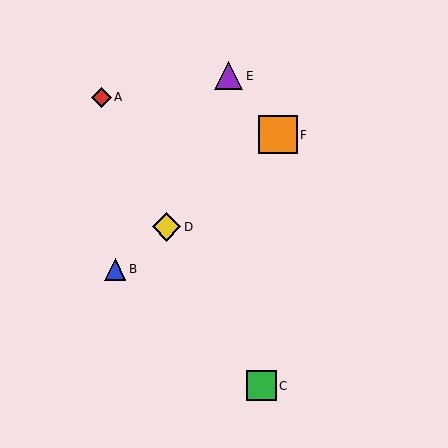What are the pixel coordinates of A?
Object A is at (101, 97).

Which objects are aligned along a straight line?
Objects B, D, F are aligned along a straight line.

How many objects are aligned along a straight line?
3 objects (B, D, F) are aligned along a straight line.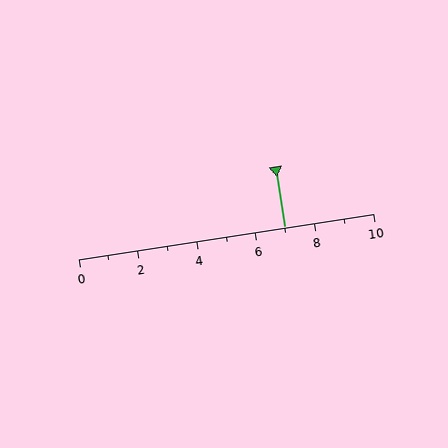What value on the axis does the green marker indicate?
The marker indicates approximately 7.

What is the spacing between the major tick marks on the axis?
The major ticks are spaced 2 apart.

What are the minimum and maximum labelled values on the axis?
The axis runs from 0 to 10.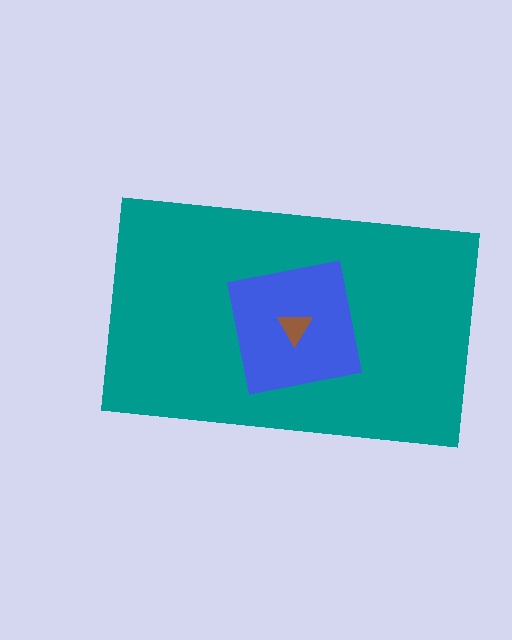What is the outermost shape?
The teal rectangle.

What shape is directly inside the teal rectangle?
The blue square.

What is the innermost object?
The brown triangle.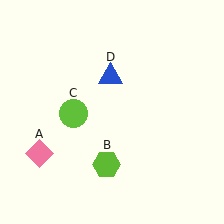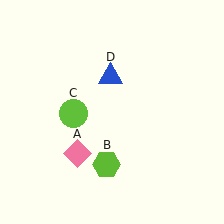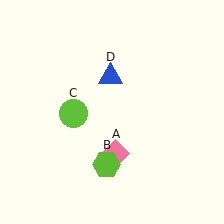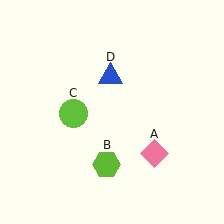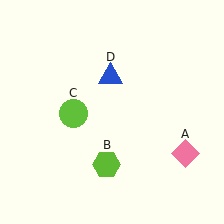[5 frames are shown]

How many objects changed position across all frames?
1 object changed position: pink diamond (object A).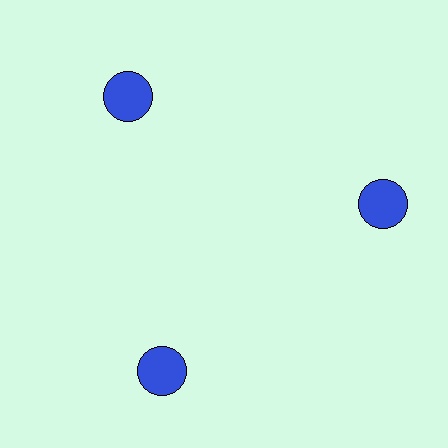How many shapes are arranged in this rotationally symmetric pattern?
There are 3 shapes, arranged in 3 groups of 1.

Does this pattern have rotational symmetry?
Yes, this pattern has 3-fold rotational symmetry. It looks the same after rotating 120 degrees around the center.